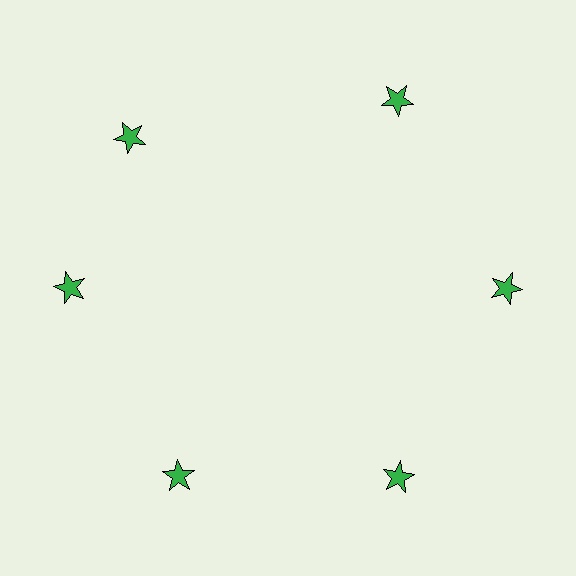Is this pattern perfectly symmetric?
No. The 6 green stars are arranged in a ring, but one element near the 11 o'clock position is rotated out of alignment along the ring, breaking the 6-fold rotational symmetry.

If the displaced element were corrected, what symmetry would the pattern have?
It would have 6-fold rotational symmetry — the pattern would map onto itself every 60 degrees.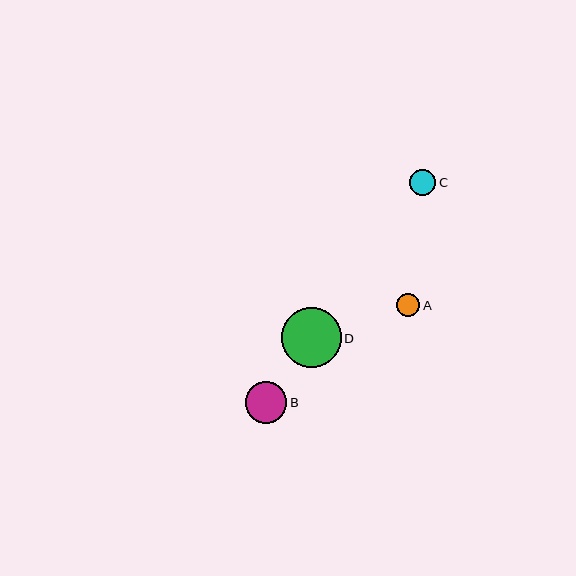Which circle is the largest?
Circle D is the largest with a size of approximately 60 pixels.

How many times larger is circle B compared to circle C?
Circle B is approximately 1.6 times the size of circle C.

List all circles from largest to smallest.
From largest to smallest: D, B, C, A.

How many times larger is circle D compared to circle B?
Circle D is approximately 1.4 times the size of circle B.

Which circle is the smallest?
Circle A is the smallest with a size of approximately 23 pixels.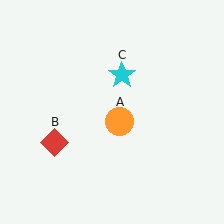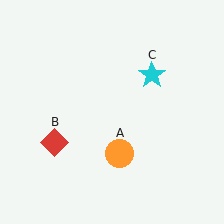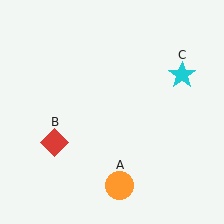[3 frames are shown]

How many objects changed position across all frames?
2 objects changed position: orange circle (object A), cyan star (object C).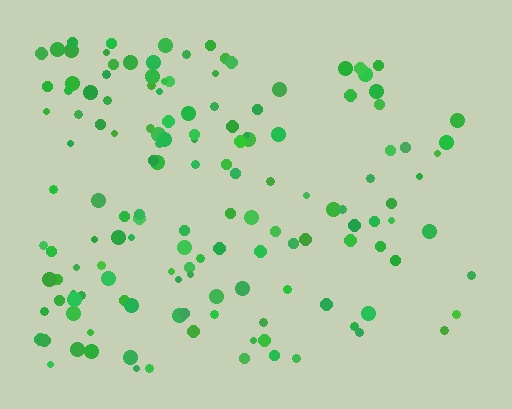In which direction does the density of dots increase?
From right to left, with the left side densest.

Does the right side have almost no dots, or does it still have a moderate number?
Still a moderate number, just noticeably fewer than the left.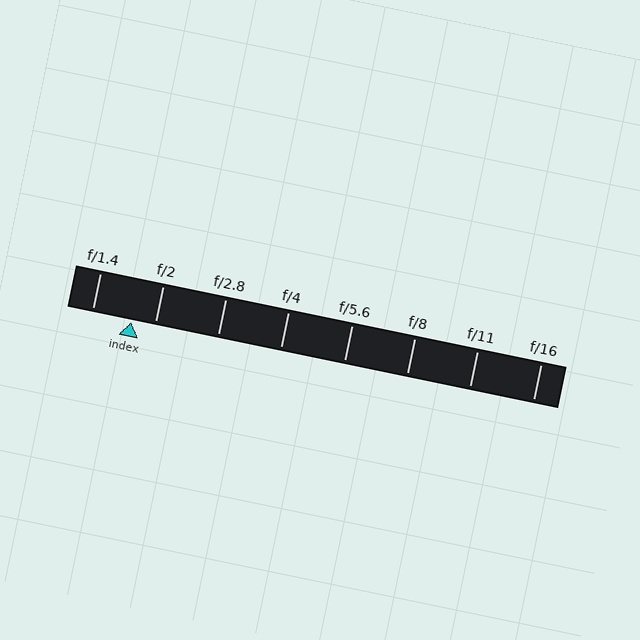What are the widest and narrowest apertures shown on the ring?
The widest aperture shown is f/1.4 and the narrowest is f/16.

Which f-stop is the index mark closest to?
The index mark is closest to f/2.